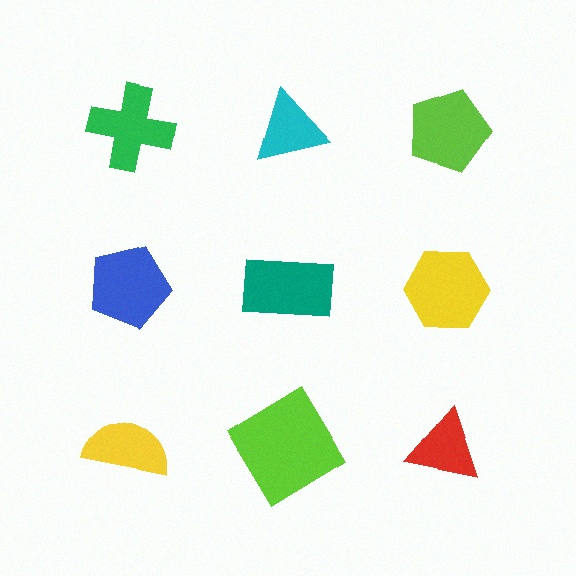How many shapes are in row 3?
3 shapes.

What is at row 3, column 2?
A lime diamond.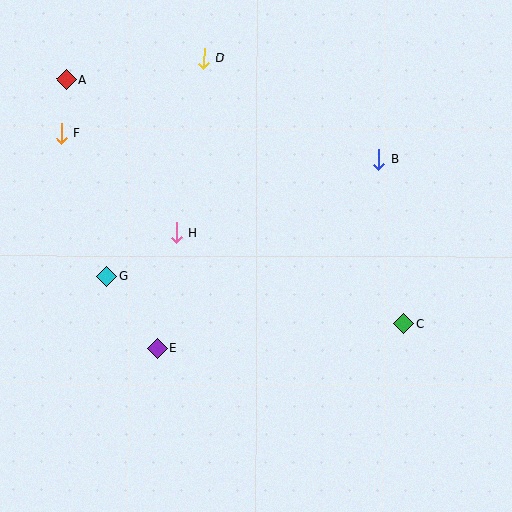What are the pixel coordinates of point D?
Point D is at (204, 58).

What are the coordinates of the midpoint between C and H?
The midpoint between C and H is at (290, 278).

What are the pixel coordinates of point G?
Point G is at (106, 276).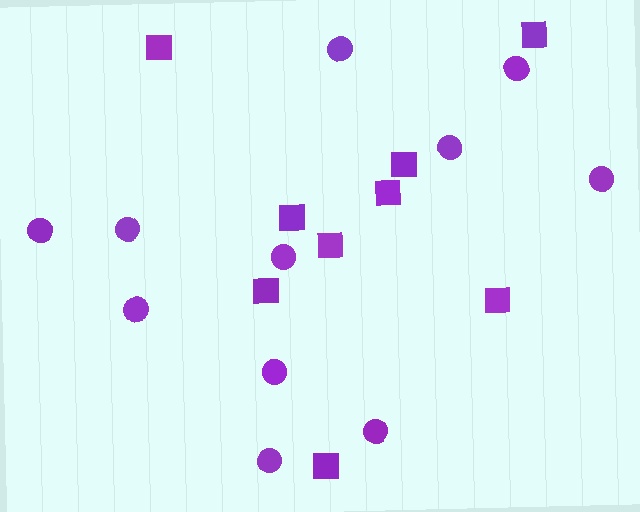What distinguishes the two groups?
There are 2 groups: one group of circles (11) and one group of squares (9).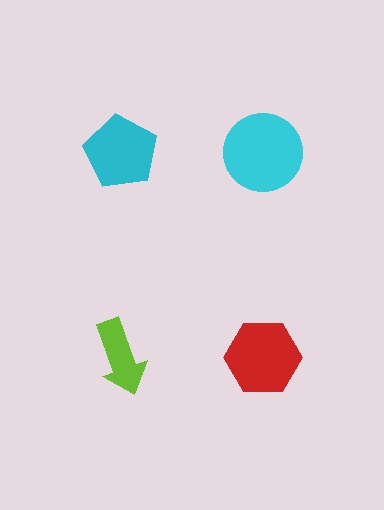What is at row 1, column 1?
A cyan pentagon.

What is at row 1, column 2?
A cyan circle.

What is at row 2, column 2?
A red hexagon.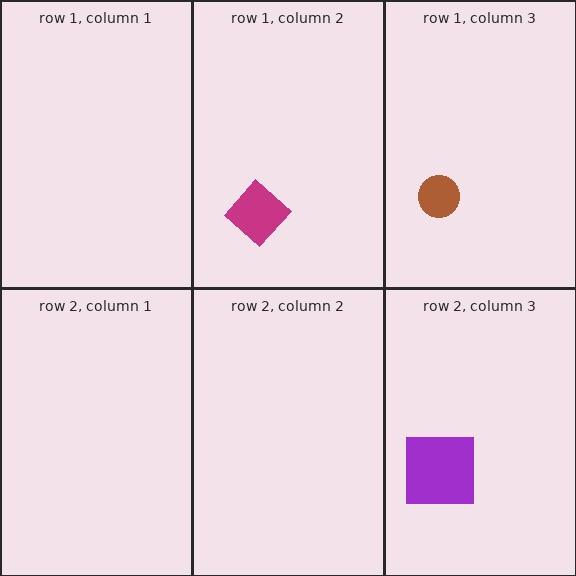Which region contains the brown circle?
The row 1, column 3 region.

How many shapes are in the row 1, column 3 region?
1.